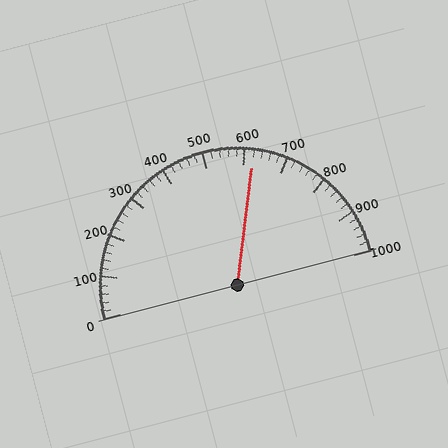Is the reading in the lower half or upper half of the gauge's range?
The reading is in the upper half of the range (0 to 1000).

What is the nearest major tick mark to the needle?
The nearest major tick mark is 600.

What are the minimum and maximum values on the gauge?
The gauge ranges from 0 to 1000.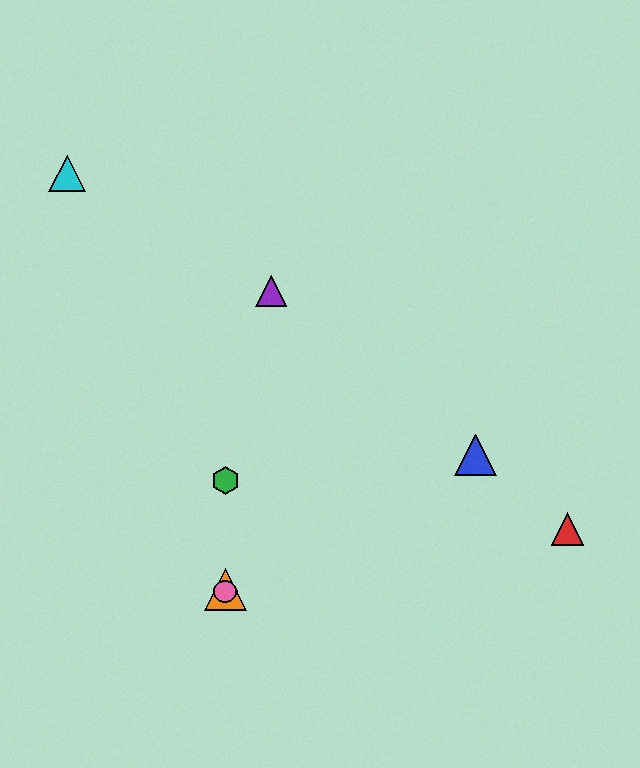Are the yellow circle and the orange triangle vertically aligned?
Yes, both are at x≈225.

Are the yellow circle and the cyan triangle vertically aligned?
No, the yellow circle is at x≈225 and the cyan triangle is at x≈67.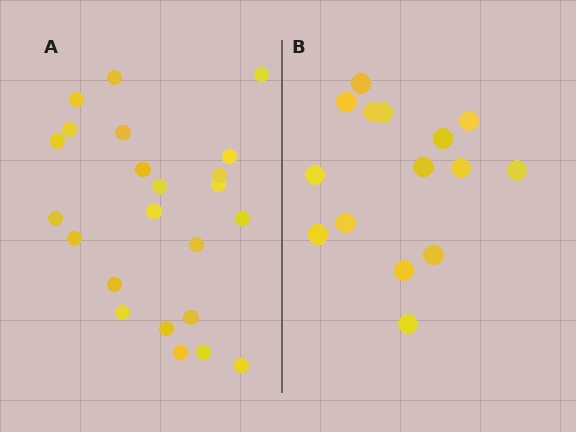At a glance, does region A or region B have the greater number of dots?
Region A (the left region) has more dots.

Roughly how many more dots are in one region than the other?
Region A has roughly 8 or so more dots than region B.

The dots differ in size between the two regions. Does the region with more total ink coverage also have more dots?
No. Region B has more total ink coverage because its dots are larger, but region A actually contains more individual dots. Total area can be misleading — the number of items is what matters here.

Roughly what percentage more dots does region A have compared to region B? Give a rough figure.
About 55% more.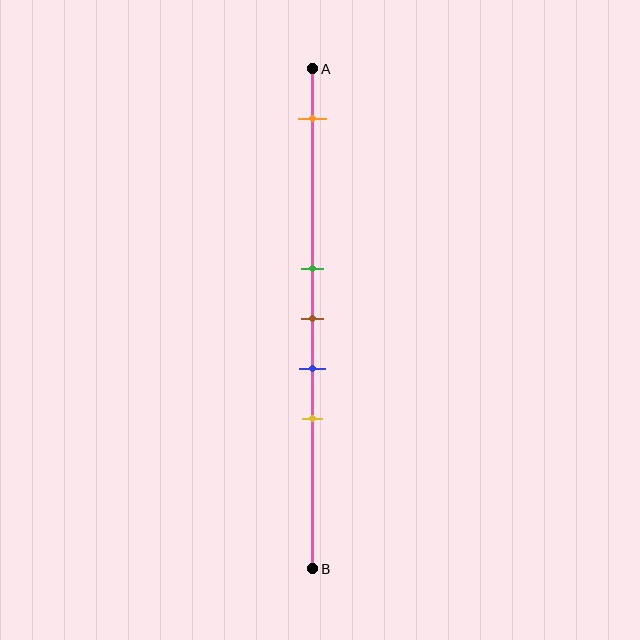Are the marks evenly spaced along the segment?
No, the marks are not evenly spaced.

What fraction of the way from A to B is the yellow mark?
The yellow mark is approximately 70% (0.7) of the way from A to B.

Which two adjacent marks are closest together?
The green and brown marks are the closest adjacent pair.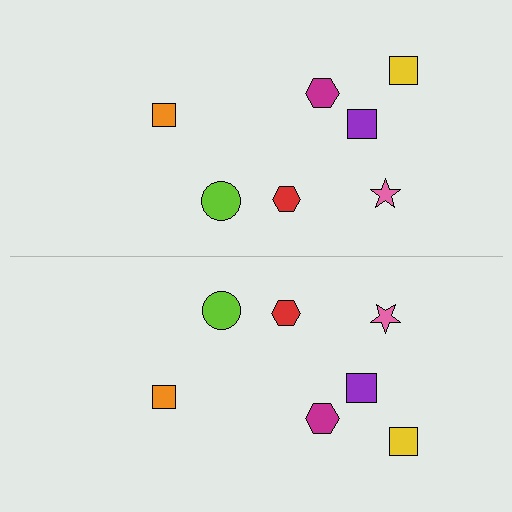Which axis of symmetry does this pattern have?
The pattern has a horizontal axis of symmetry running through the center of the image.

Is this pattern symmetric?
Yes, this pattern has bilateral (reflection) symmetry.